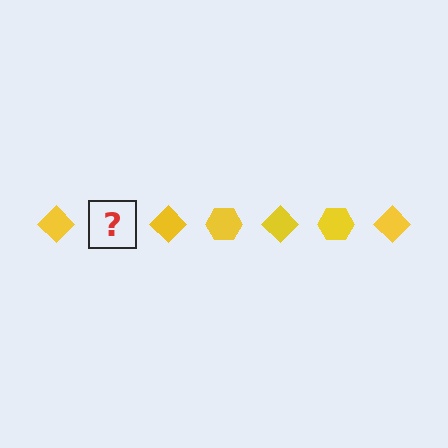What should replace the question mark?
The question mark should be replaced with a yellow hexagon.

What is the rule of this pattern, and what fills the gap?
The rule is that the pattern cycles through diamond, hexagon shapes in yellow. The gap should be filled with a yellow hexagon.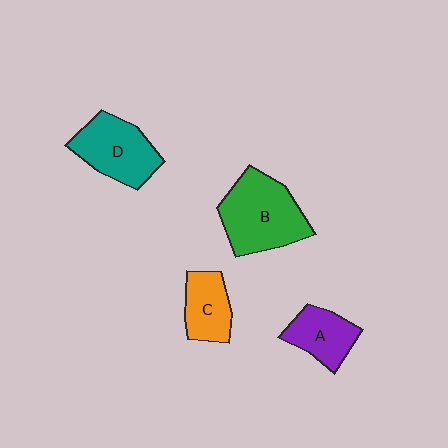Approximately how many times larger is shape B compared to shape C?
Approximately 1.8 times.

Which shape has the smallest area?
Shape C (orange).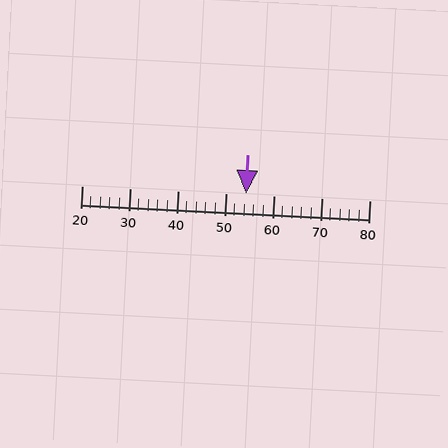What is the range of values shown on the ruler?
The ruler shows values from 20 to 80.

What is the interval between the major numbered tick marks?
The major tick marks are spaced 10 units apart.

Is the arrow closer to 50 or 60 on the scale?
The arrow is closer to 50.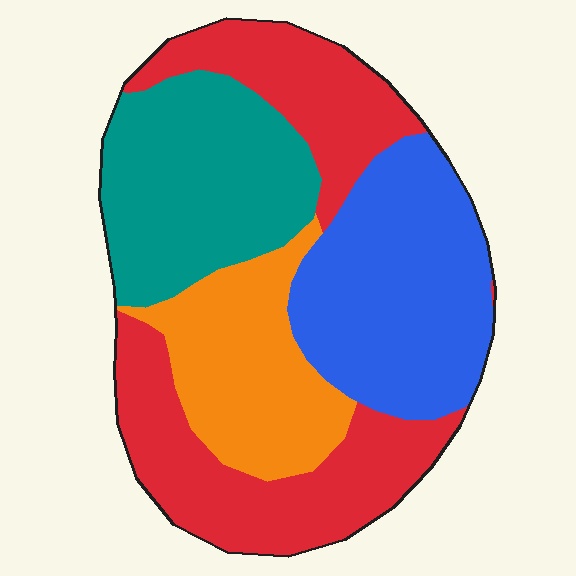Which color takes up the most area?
Red, at roughly 35%.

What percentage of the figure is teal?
Teal covers roughly 25% of the figure.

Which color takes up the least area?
Orange, at roughly 20%.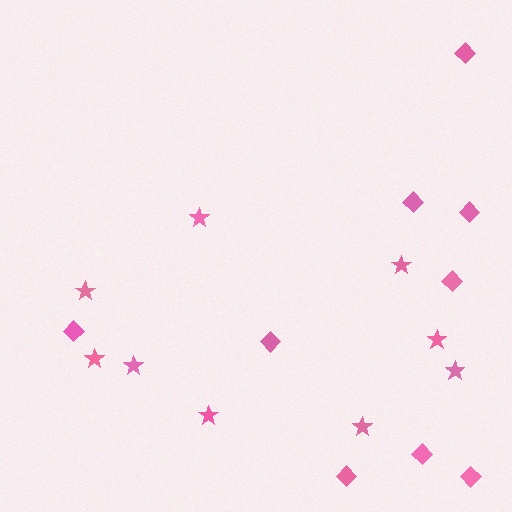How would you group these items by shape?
There are 2 groups: one group of diamonds (9) and one group of stars (9).